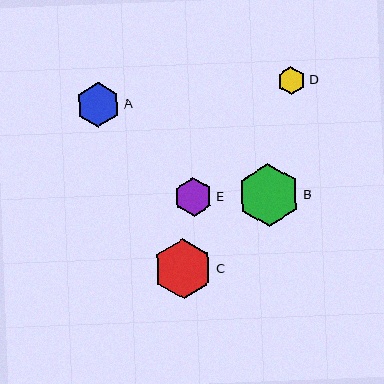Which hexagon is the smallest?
Hexagon D is the smallest with a size of approximately 28 pixels.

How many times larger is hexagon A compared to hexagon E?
Hexagon A is approximately 1.2 times the size of hexagon E.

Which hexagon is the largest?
Hexagon B is the largest with a size of approximately 62 pixels.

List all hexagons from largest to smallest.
From largest to smallest: B, C, A, E, D.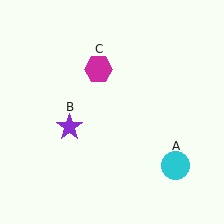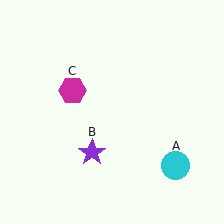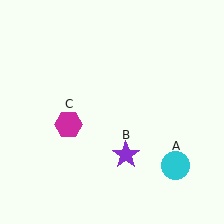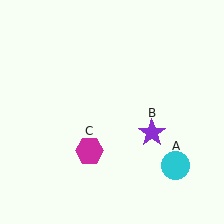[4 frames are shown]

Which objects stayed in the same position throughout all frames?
Cyan circle (object A) remained stationary.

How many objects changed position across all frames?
2 objects changed position: purple star (object B), magenta hexagon (object C).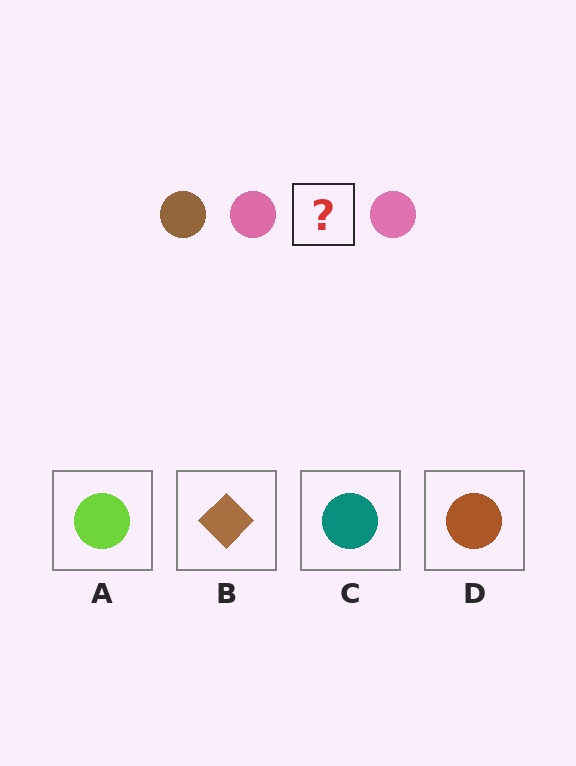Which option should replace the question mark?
Option D.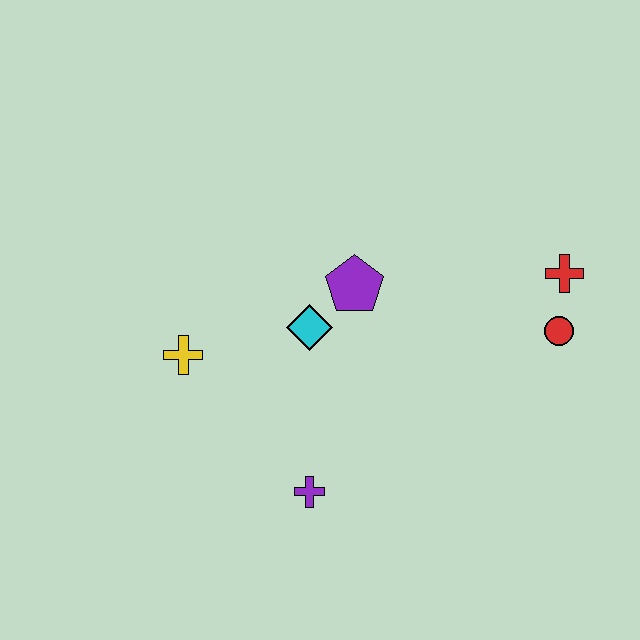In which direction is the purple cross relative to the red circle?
The purple cross is to the left of the red circle.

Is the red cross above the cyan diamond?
Yes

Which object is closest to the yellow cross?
The cyan diamond is closest to the yellow cross.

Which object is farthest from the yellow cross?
The red cross is farthest from the yellow cross.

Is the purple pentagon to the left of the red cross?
Yes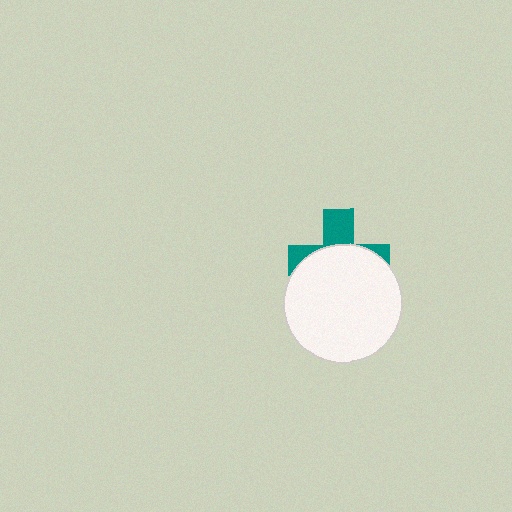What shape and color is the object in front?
The object in front is a white circle.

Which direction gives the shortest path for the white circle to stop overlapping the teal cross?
Moving down gives the shortest separation.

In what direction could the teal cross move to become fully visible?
The teal cross could move up. That would shift it out from behind the white circle entirely.